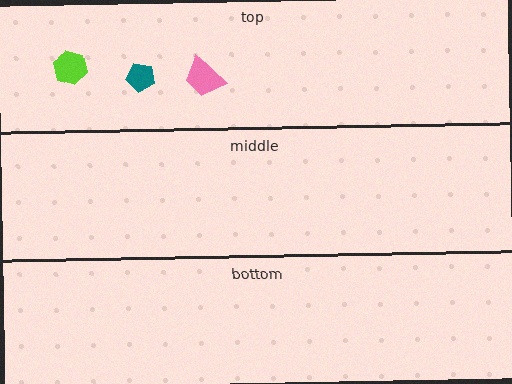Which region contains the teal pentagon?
The top region.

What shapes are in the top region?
The lime hexagon, the teal pentagon, the pink trapezoid.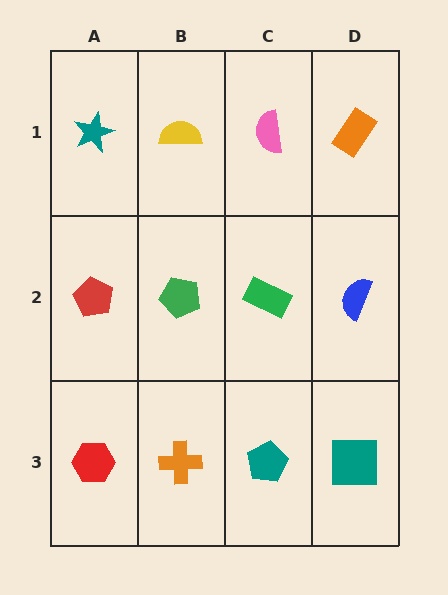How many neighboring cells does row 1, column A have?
2.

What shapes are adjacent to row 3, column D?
A blue semicircle (row 2, column D), a teal pentagon (row 3, column C).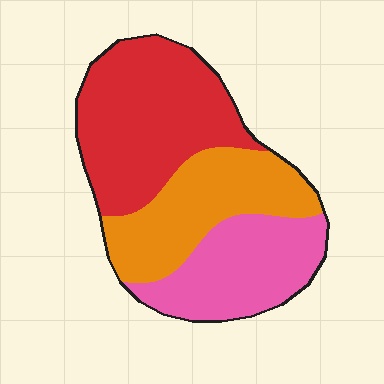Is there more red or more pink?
Red.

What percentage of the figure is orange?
Orange covers roughly 30% of the figure.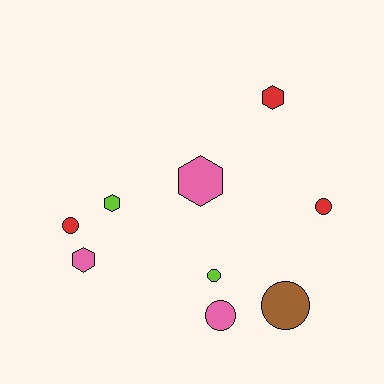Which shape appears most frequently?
Circle, with 5 objects.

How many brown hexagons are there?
There are no brown hexagons.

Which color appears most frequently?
Red, with 3 objects.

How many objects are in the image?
There are 9 objects.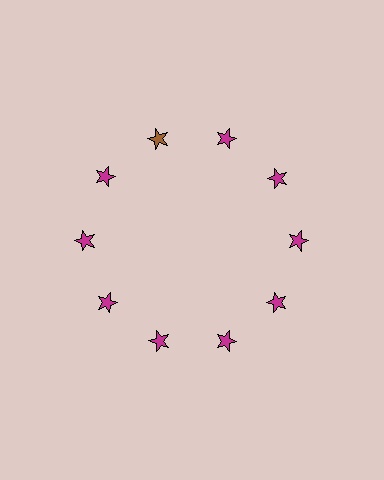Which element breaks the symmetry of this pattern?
The brown star at roughly the 11 o'clock position breaks the symmetry. All other shapes are magenta stars.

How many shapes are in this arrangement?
There are 10 shapes arranged in a ring pattern.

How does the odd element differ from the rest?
It has a different color: brown instead of magenta.